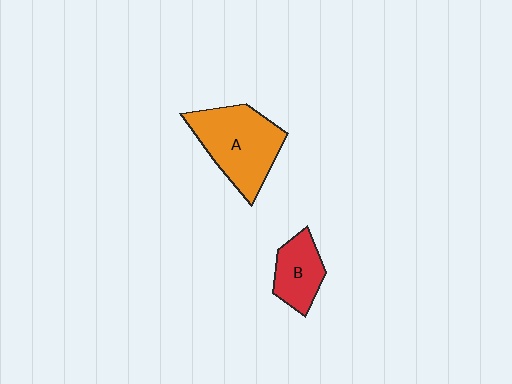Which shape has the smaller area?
Shape B (red).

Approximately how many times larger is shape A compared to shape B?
Approximately 1.8 times.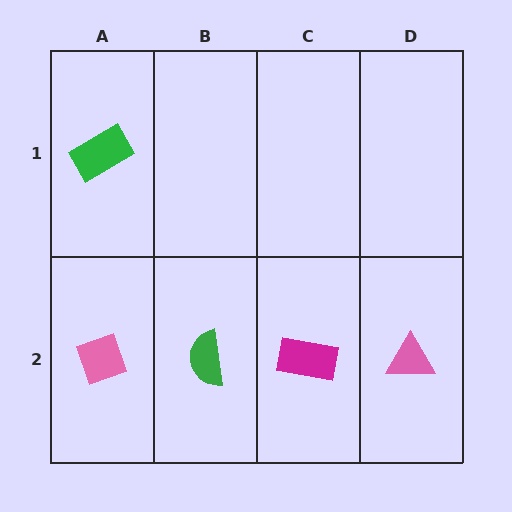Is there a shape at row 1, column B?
No, that cell is empty.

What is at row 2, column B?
A green semicircle.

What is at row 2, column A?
A pink diamond.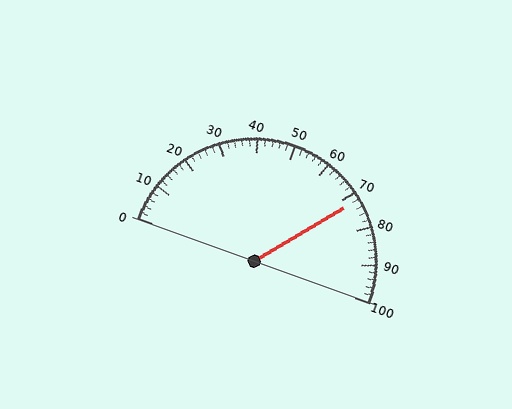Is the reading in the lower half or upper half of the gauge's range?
The reading is in the upper half of the range (0 to 100).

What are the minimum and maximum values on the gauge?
The gauge ranges from 0 to 100.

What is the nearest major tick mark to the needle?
The nearest major tick mark is 70.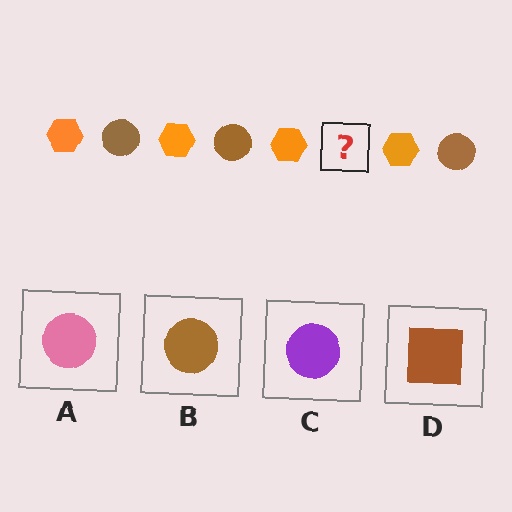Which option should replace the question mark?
Option B.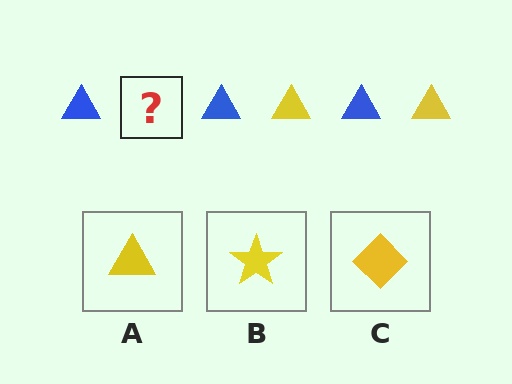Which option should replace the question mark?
Option A.